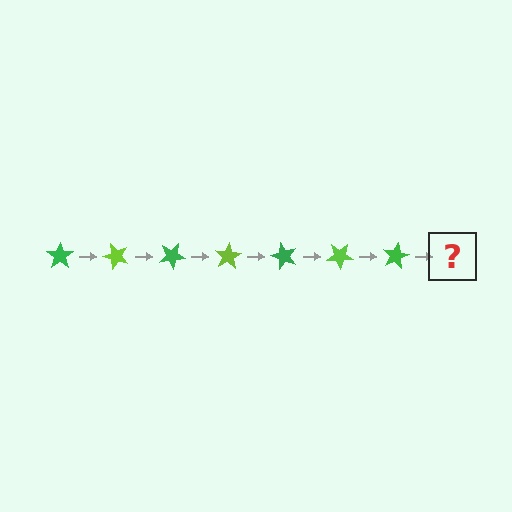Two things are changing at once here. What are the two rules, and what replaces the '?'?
The two rules are that it rotates 50 degrees each step and the color cycles through green and lime. The '?' should be a lime star, rotated 350 degrees from the start.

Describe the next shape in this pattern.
It should be a lime star, rotated 350 degrees from the start.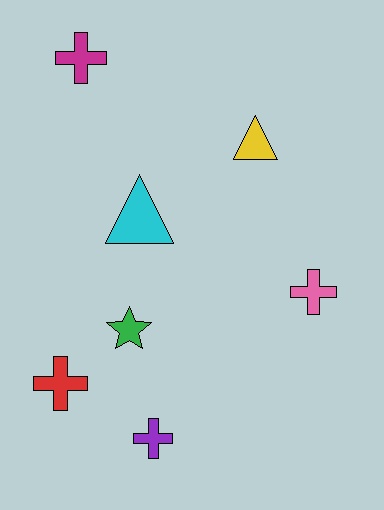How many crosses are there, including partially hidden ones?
There are 4 crosses.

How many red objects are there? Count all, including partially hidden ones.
There is 1 red object.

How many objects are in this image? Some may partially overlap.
There are 7 objects.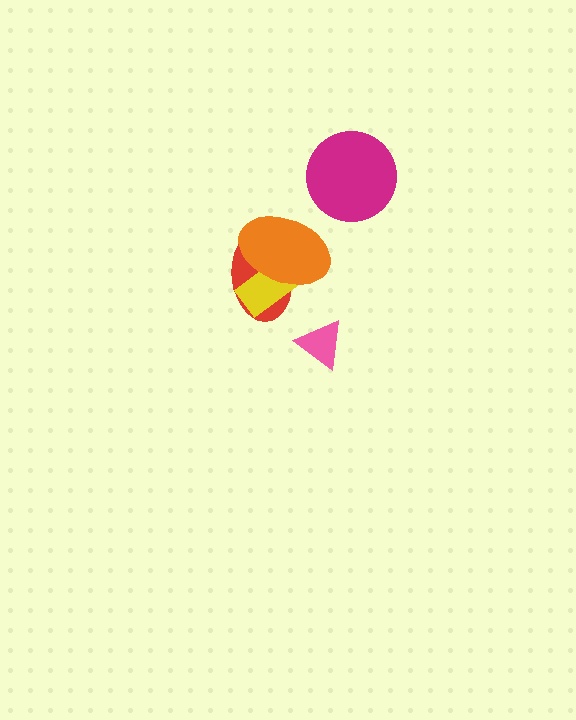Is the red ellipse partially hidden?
Yes, it is partially covered by another shape.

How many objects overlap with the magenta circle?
0 objects overlap with the magenta circle.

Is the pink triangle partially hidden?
No, no other shape covers it.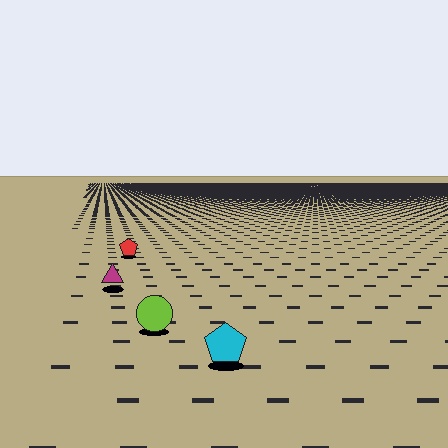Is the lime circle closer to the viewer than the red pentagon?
Yes. The lime circle is closer — you can tell from the texture gradient: the ground texture is coarser near it.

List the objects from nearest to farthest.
From nearest to farthest: the cyan pentagon, the lime circle, the magenta triangle, the red pentagon.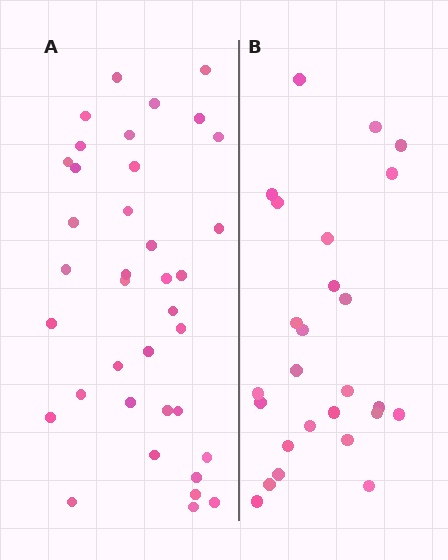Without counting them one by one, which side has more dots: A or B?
Region A (the left region) has more dots.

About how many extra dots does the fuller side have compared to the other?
Region A has roughly 12 or so more dots than region B.